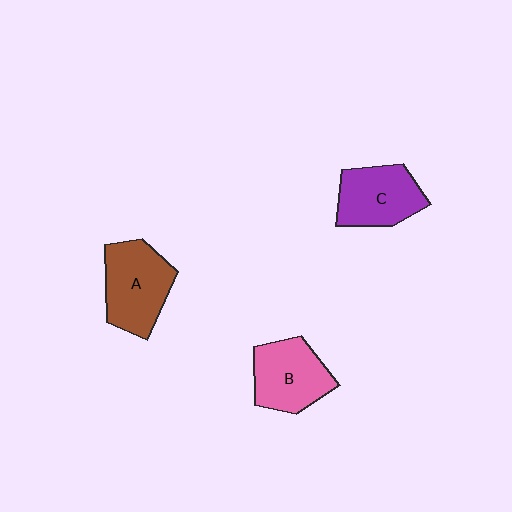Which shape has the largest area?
Shape A (brown).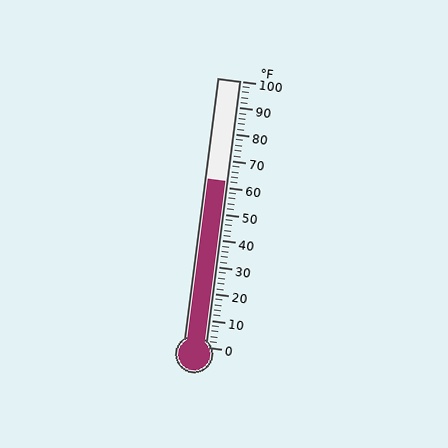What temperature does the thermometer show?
The thermometer shows approximately 62°F.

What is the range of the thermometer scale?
The thermometer scale ranges from 0°F to 100°F.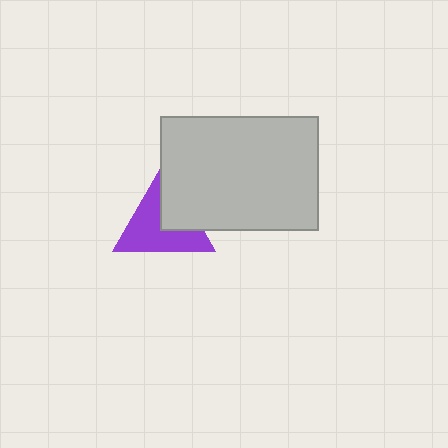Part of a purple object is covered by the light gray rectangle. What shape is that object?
It is a triangle.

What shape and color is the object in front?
The object in front is a light gray rectangle.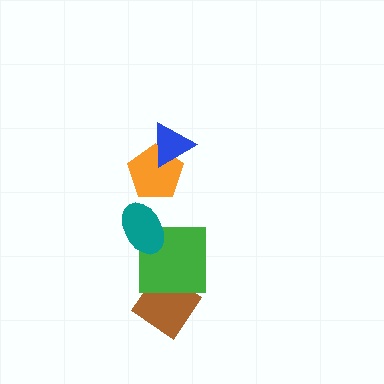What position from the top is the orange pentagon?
The orange pentagon is 2nd from the top.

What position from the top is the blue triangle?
The blue triangle is 1st from the top.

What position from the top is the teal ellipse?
The teal ellipse is 3rd from the top.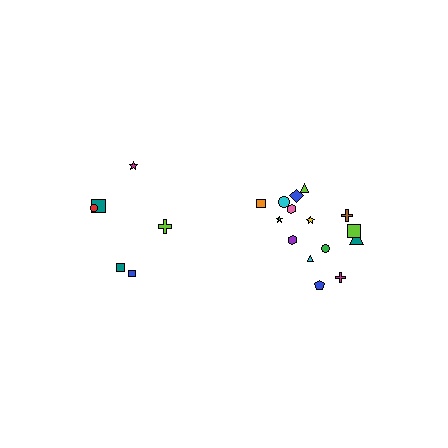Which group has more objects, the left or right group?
The right group.